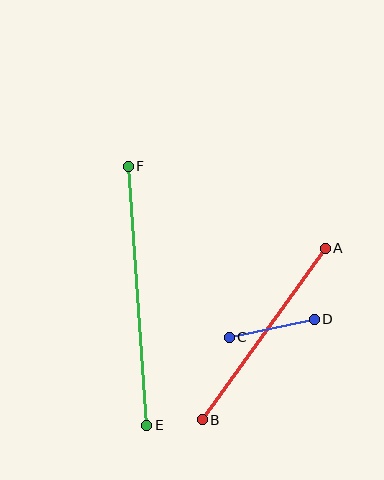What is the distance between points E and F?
The distance is approximately 260 pixels.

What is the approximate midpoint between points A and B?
The midpoint is at approximately (264, 334) pixels.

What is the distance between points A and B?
The distance is approximately 211 pixels.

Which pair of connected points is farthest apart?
Points E and F are farthest apart.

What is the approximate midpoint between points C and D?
The midpoint is at approximately (272, 328) pixels.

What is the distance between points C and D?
The distance is approximately 87 pixels.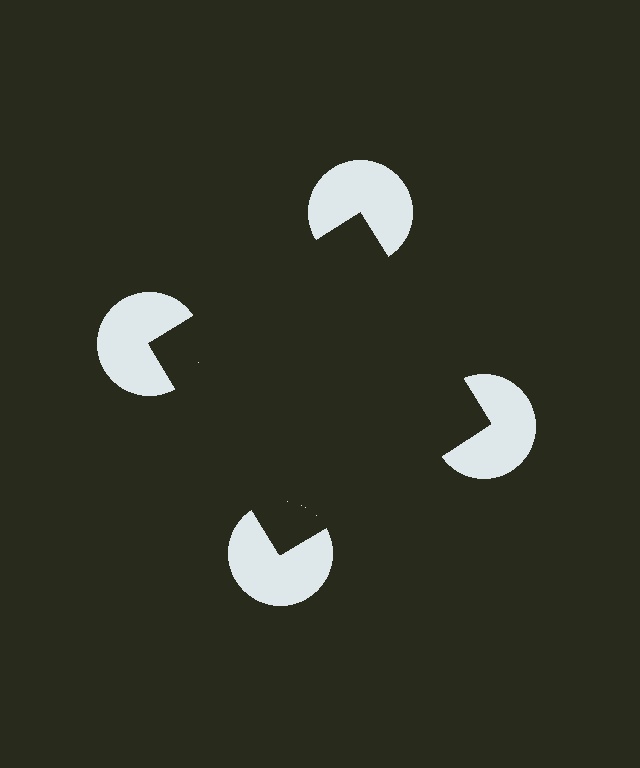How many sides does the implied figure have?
4 sides.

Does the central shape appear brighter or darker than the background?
It typically appears slightly darker than the background, even though no actual brightness change is drawn.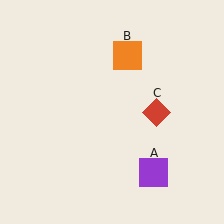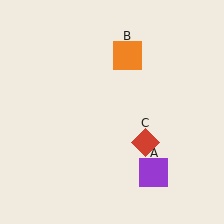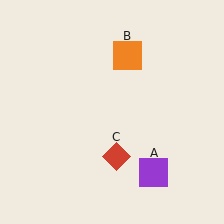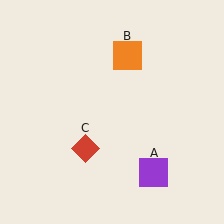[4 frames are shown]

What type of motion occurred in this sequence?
The red diamond (object C) rotated clockwise around the center of the scene.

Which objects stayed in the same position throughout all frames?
Purple square (object A) and orange square (object B) remained stationary.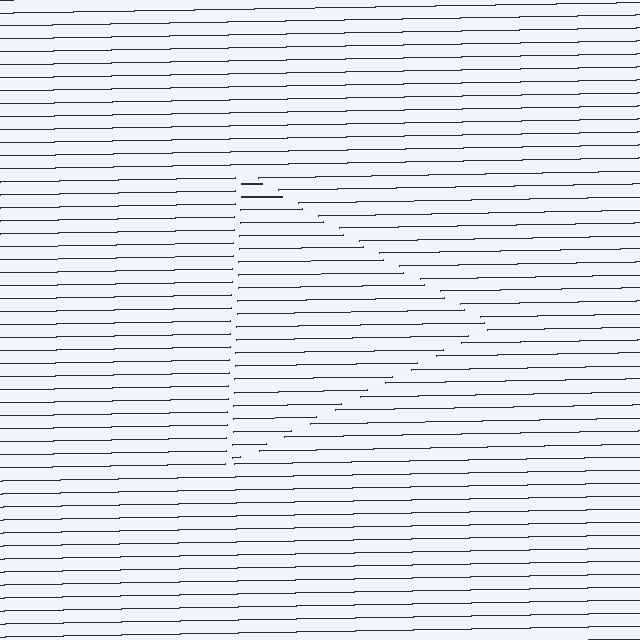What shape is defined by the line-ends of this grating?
An illusory triangle. The interior of the shape contains the same grating, shifted by half a period — the contour is defined by the phase discontinuity where line-ends from the inner and outer gratings abut.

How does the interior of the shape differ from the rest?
The interior of the shape contains the same grating, shifted by half a period — the contour is defined by the phase discontinuity where line-ends from the inner and outer gratings abut.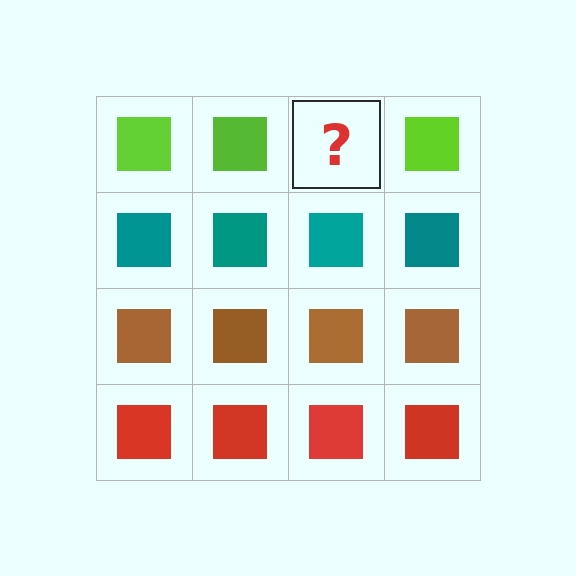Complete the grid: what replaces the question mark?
The question mark should be replaced with a lime square.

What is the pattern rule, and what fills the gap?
The rule is that each row has a consistent color. The gap should be filled with a lime square.